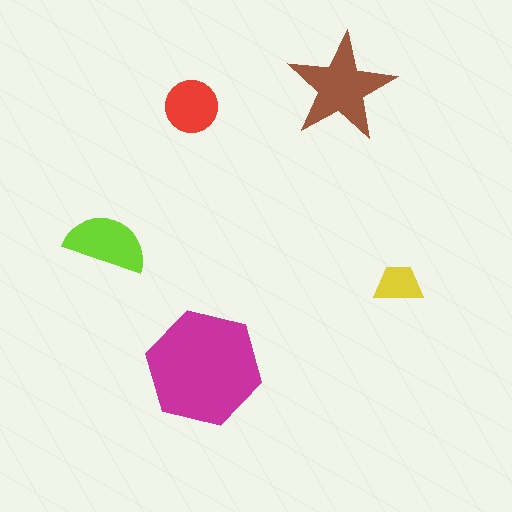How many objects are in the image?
There are 5 objects in the image.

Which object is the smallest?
The yellow trapezoid.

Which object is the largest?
The magenta hexagon.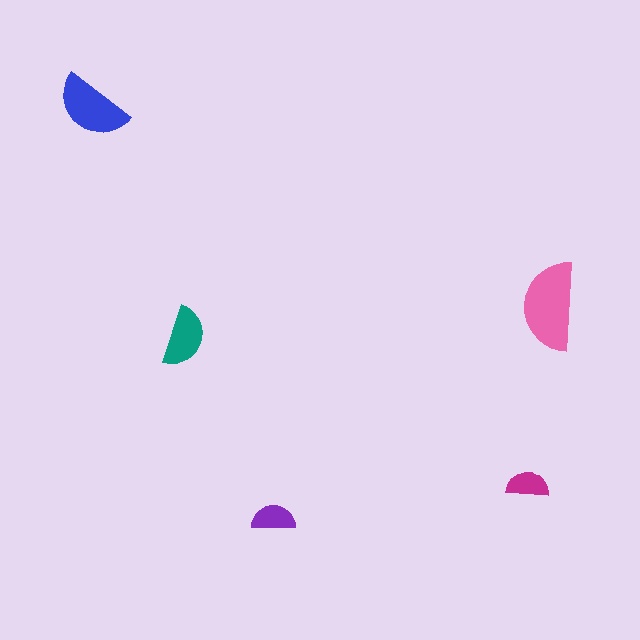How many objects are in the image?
There are 5 objects in the image.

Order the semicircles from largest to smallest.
the pink one, the blue one, the teal one, the purple one, the magenta one.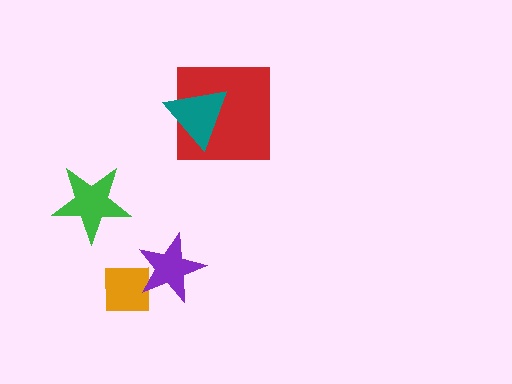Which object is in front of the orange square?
The purple star is in front of the orange square.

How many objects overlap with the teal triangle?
1 object overlaps with the teal triangle.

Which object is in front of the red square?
The teal triangle is in front of the red square.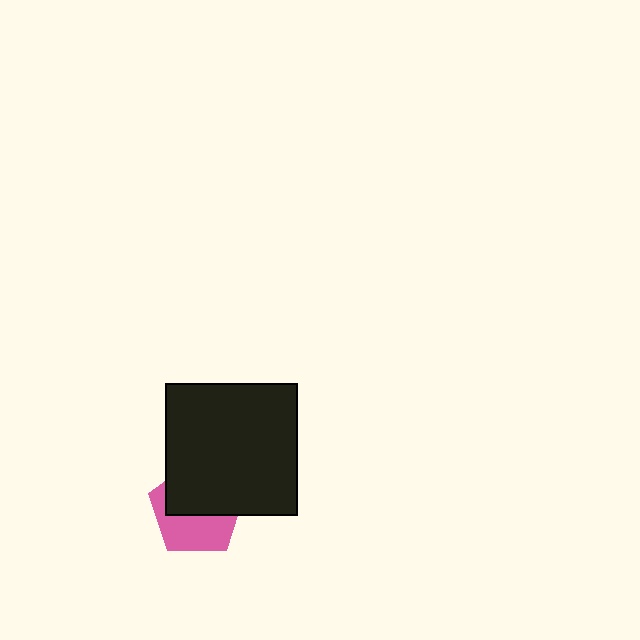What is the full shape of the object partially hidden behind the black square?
The partially hidden object is a pink pentagon.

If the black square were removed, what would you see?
You would see the complete pink pentagon.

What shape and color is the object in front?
The object in front is a black square.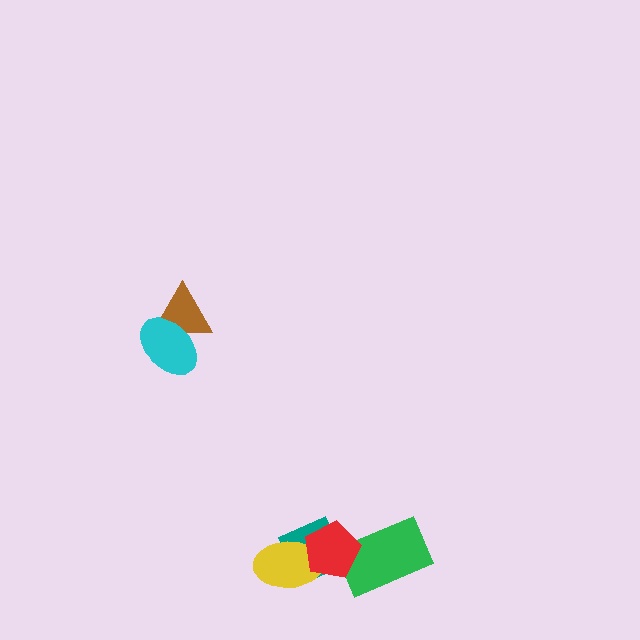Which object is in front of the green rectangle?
The red pentagon is in front of the green rectangle.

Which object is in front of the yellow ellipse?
The red pentagon is in front of the yellow ellipse.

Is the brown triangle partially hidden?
Yes, it is partially covered by another shape.